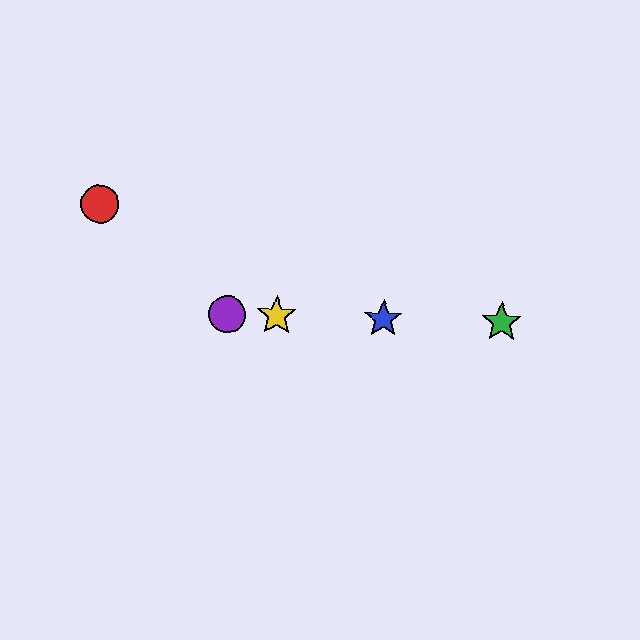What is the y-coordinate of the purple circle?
The purple circle is at y≈314.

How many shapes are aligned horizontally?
4 shapes (the blue star, the green star, the yellow star, the purple circle) are aligned horizontally.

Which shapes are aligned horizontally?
The blue star, the green star, the yellow star, the purple circle are aligned horizontally.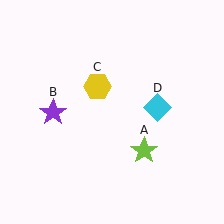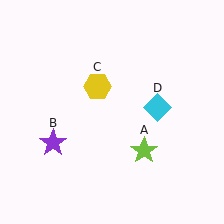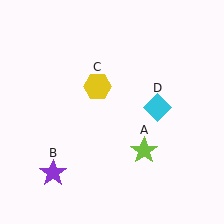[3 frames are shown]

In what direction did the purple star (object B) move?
The purple star (object B) moved down.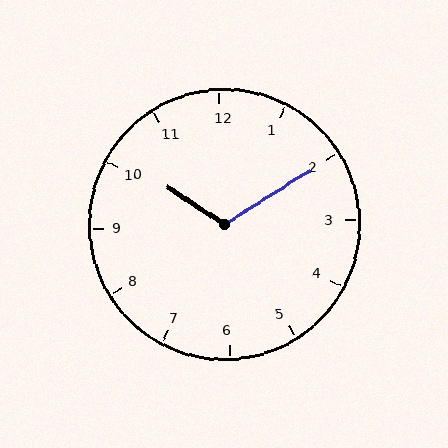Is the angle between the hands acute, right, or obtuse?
It is obtuse.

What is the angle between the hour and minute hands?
Approximately 115 degrees.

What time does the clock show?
10:10.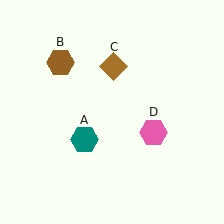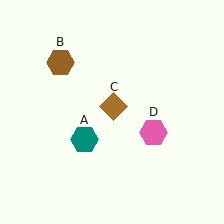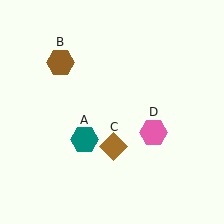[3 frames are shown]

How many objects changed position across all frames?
1 object changed position: brown diamond (object C).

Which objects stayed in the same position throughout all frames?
Teal hexagon (object A) and brown hexagon (object B) and pink hexagon (object D) remained stationary.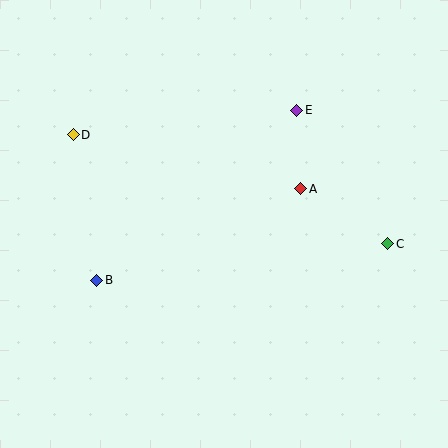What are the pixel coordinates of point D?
Point D is at (73, 135).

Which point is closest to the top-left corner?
Point D is closest to the top-left corner.